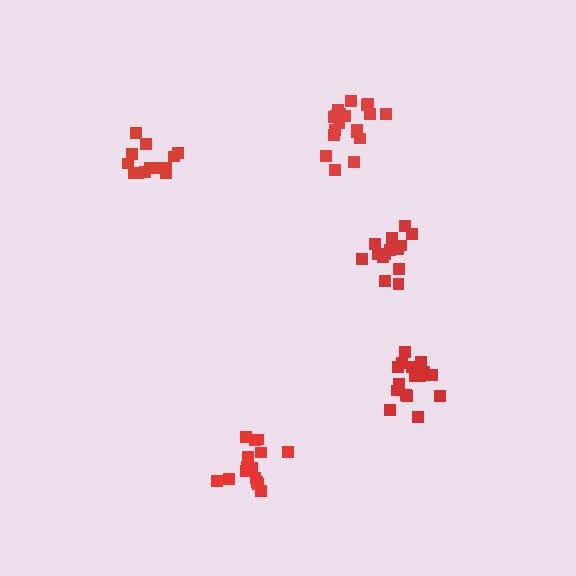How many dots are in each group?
Group 1: 13 dots, Group 2: 15 dots, Group 3: 18 dots, Group 4: 14 dots, Group 5: 19 dots (79 total).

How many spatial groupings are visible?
There are 5 spatial groupings.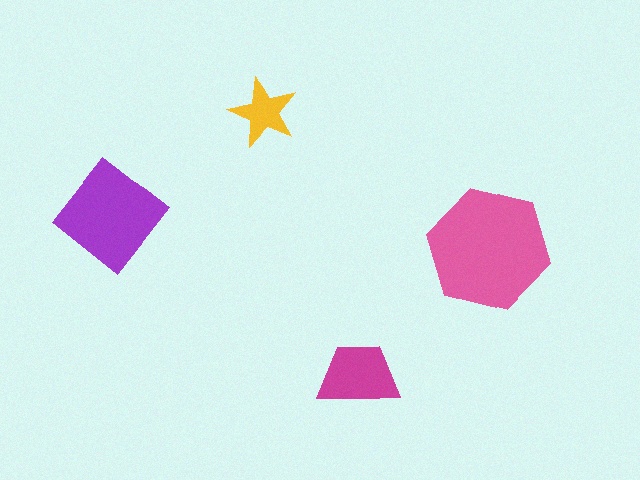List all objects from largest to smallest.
The pink hexagon, the purple diamond, the magenta trapezoid, the yellow star.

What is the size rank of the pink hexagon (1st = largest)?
1st.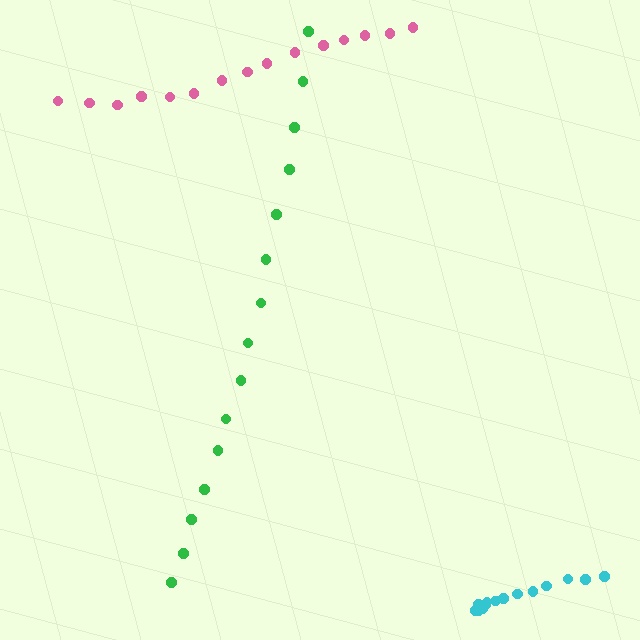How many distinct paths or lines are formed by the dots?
There are 3 distinct paths.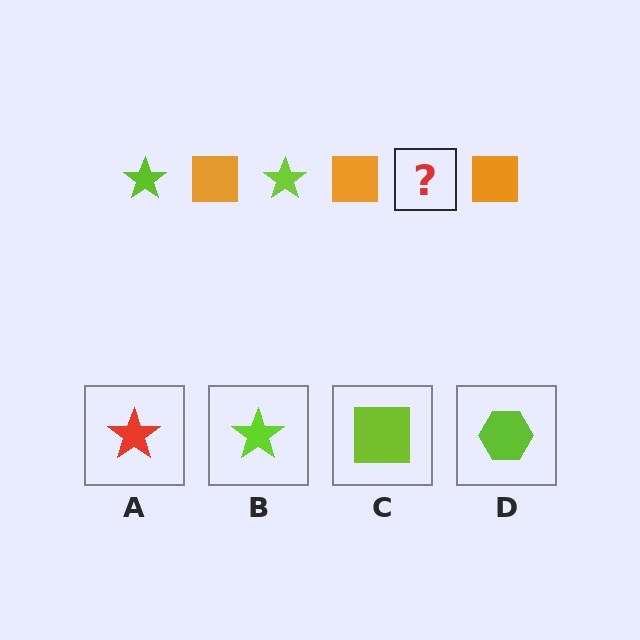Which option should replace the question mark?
Option B.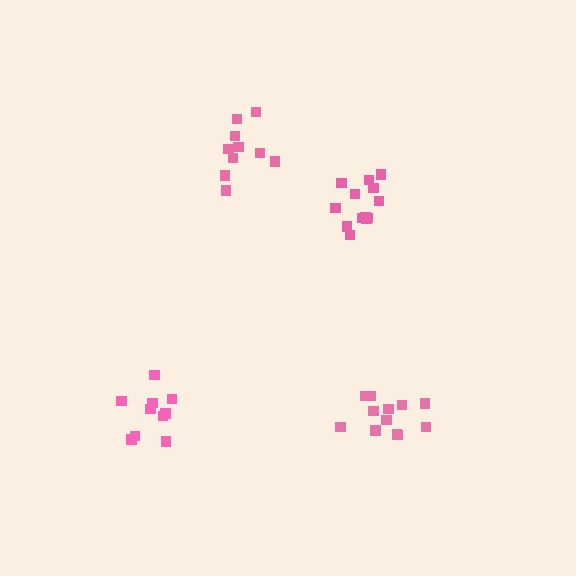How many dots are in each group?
Group 1: 10 dots, Group 2: 10 dots, Group 3: 13 dots, Group 4: 13 dots (46 total).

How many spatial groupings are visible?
There are 4 spatial groupings.